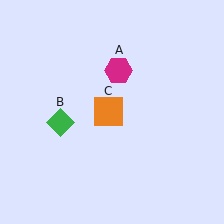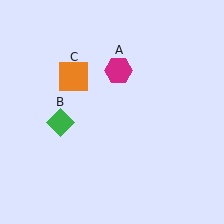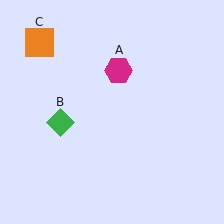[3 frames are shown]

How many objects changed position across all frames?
1 object changed position: orange square (object C).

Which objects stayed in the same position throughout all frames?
Magenta hexagon (object A) and green diamond (object B) remained stationary.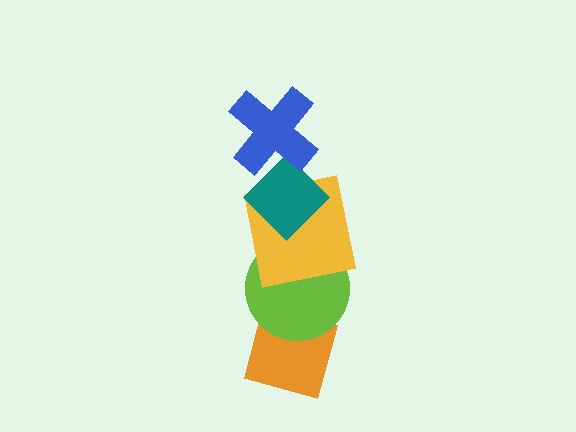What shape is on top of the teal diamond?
The blue cross is on top of the teal diamond.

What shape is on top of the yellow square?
The teal diamond is on top of the yellow square.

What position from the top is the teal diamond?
The teal diamond is 2nd from the top.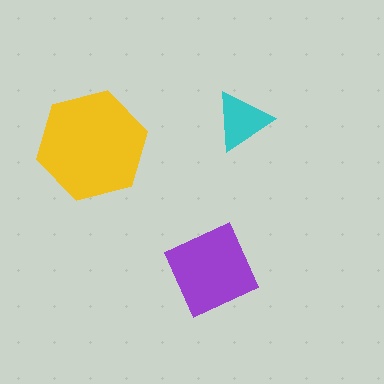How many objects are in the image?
There are 3 objects in the image.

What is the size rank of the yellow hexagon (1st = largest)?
1st.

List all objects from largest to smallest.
The yellow hexagon, the purple square, the cyan triangle.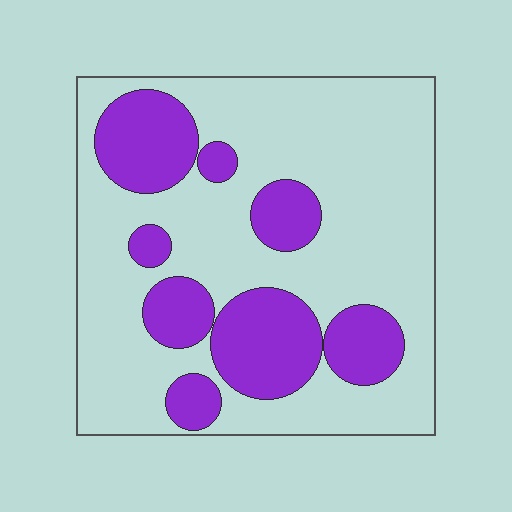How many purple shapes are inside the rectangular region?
8.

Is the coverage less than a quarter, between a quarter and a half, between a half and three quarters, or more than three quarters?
Between a quarter and a half.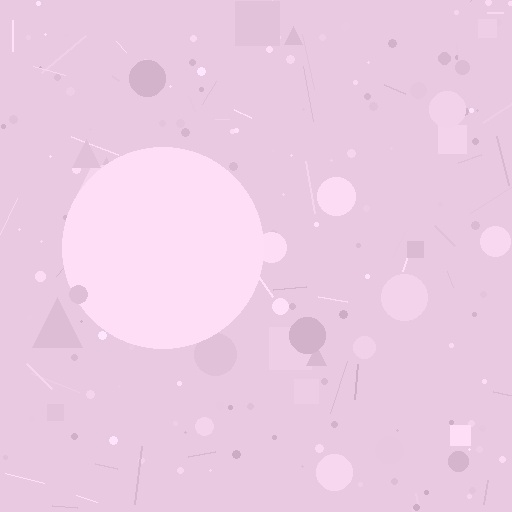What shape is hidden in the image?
A circle is hidden in the image.